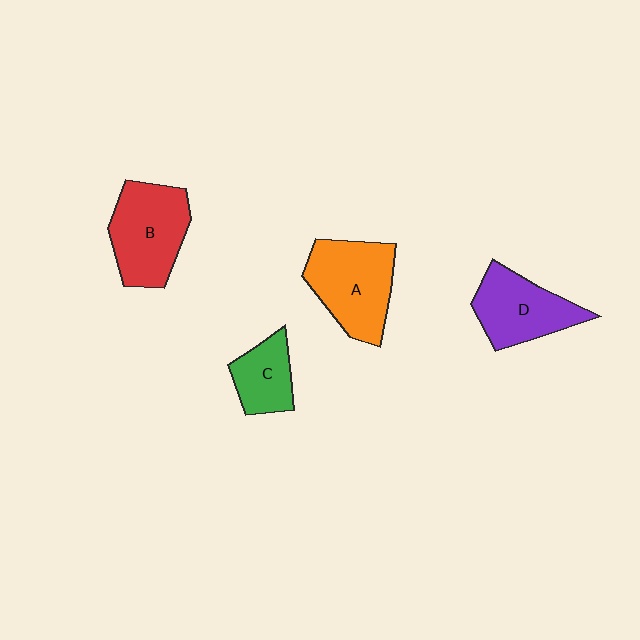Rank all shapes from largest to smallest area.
From largest to smallest: A (orange), B (red), D (purple), C (green).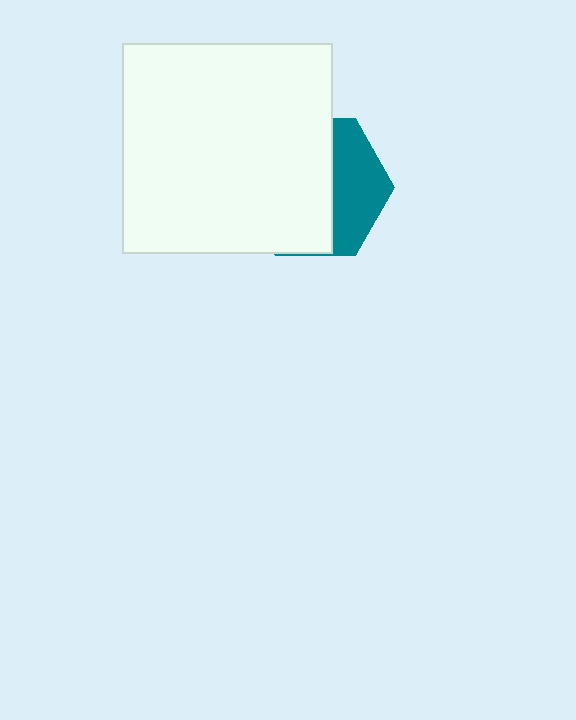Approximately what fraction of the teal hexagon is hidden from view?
Roughly 64% of the teal hexagon is hidden behind the white square.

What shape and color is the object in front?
The object in front is a white square.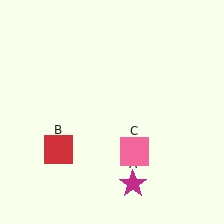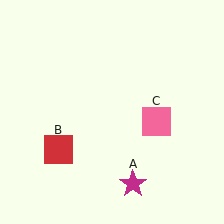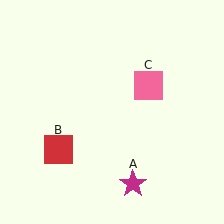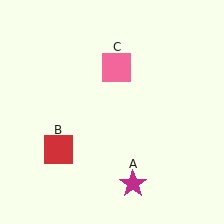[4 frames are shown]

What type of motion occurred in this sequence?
The pink square (object C) rotated counterclockwise around the center of the scene.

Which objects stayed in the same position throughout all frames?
Magenta star (object A) and red square (object B) remained stationary.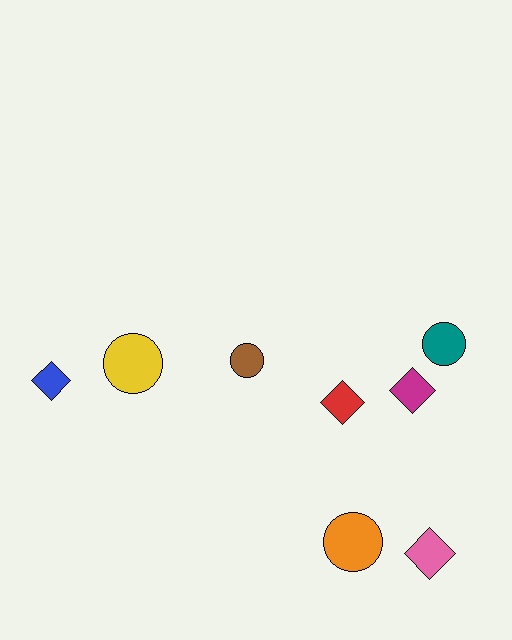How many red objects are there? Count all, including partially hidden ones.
There is 1 red object.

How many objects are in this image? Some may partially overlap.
There are 8 objects.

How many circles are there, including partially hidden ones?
There are 4 circles.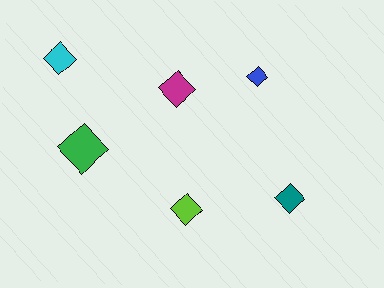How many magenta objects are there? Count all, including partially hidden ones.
There is 1 magenta object.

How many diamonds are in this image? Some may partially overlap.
There are 6 diamonds.